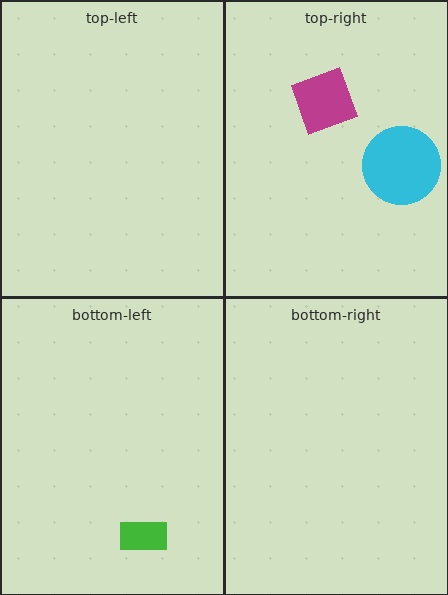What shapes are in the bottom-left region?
The green rectangle.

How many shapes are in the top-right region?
2.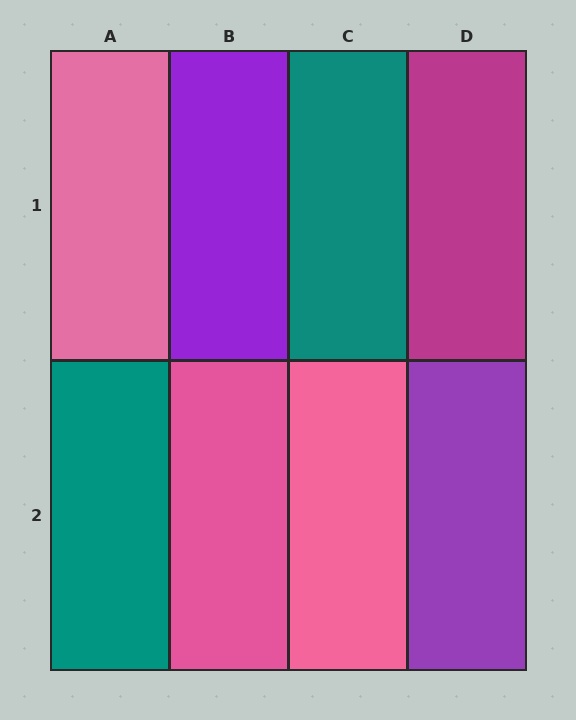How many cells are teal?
2 cells are teal.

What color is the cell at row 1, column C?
Teal.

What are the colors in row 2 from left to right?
Teal, pink, pink, purple.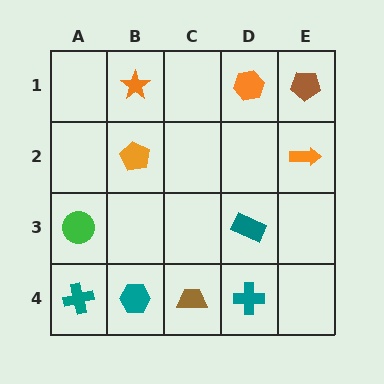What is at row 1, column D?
An orange hexagon.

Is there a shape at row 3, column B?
No, that cell is empty.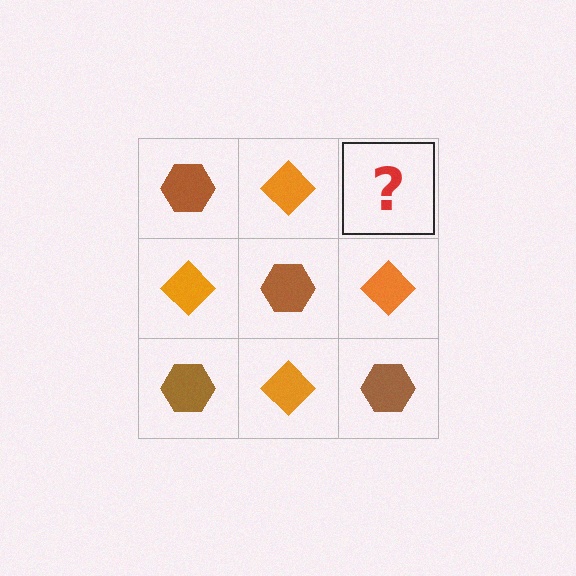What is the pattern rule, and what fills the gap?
The rule is that it alternates brown hexagon and orange diamond in a checkerboard pattern. The gap should be filled with a brown hexagon.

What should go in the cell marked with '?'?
The missing cell should contain a brown hexagon.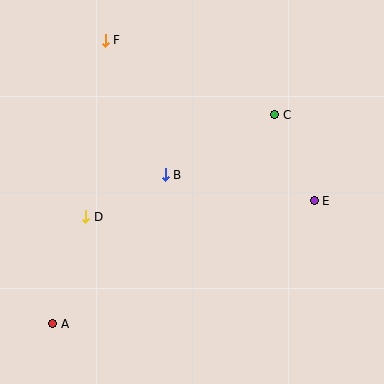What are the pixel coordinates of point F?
Point F is at (105, 40).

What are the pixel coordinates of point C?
Point C is at (275, 115).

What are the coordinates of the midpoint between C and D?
The midpoint between C and D is at (180, 166).